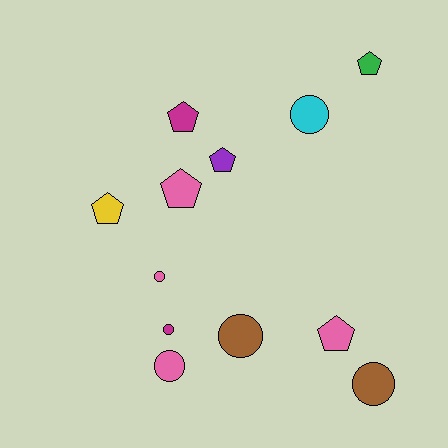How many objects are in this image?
There are 12 objects.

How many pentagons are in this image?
There are 6 pentagons.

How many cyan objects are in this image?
There is 1 cyan object.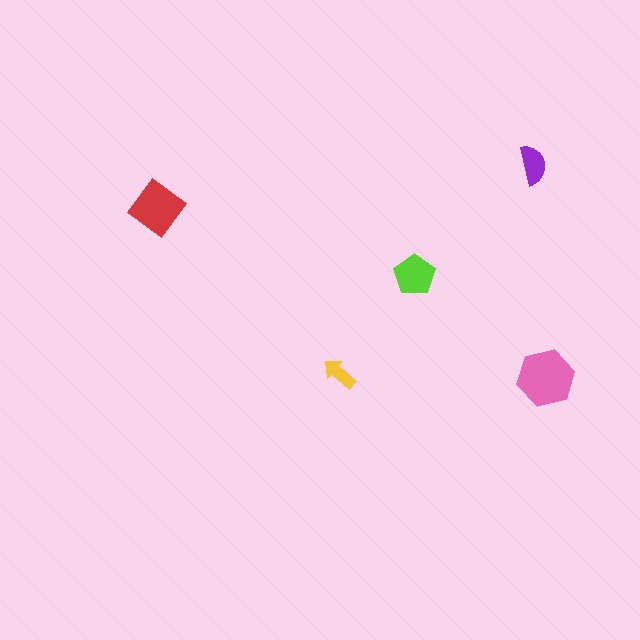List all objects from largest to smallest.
The pink hexagon, the red diamond, the lime pentagon, the purple semicircle, the yellow arrow.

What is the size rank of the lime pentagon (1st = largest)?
3rd.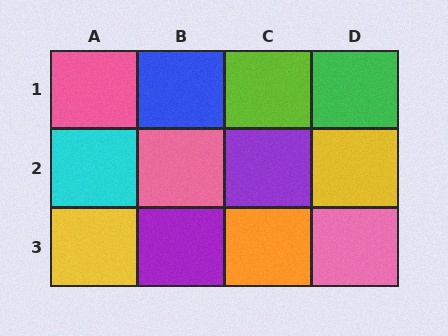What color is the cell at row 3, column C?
Orange.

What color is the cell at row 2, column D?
Yellow.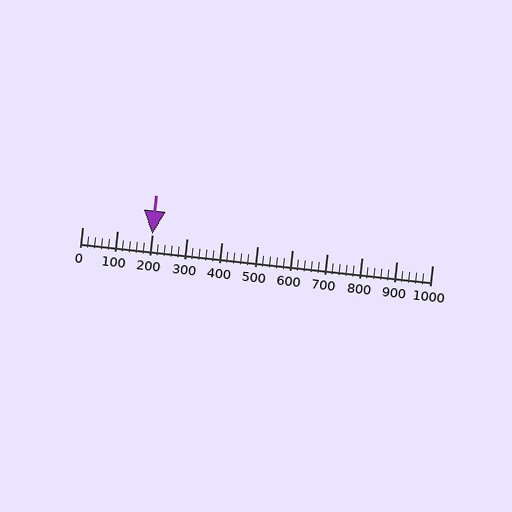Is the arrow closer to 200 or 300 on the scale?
The arrow is closer to 200.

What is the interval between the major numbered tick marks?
The major tick marks are spaced 100 units apart.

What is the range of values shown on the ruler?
The ruler shows values from 0 to 1000.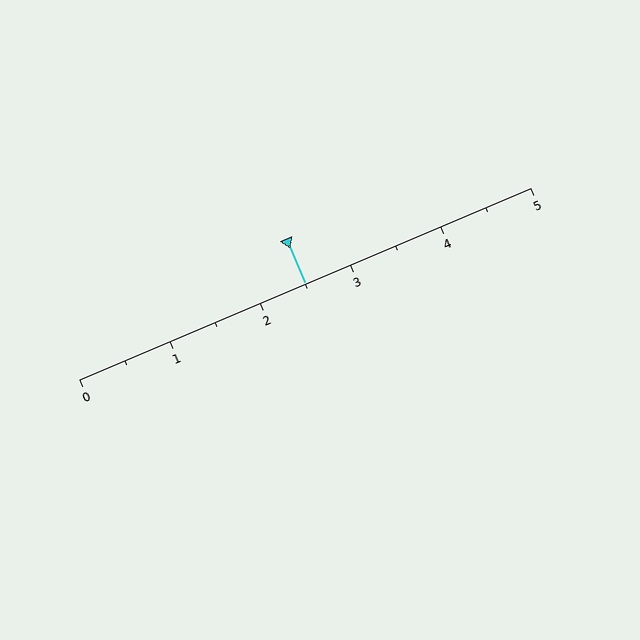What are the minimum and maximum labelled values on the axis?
The axis runs from 0 to 5.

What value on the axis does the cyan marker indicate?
The marker indicates approximately 2.5.